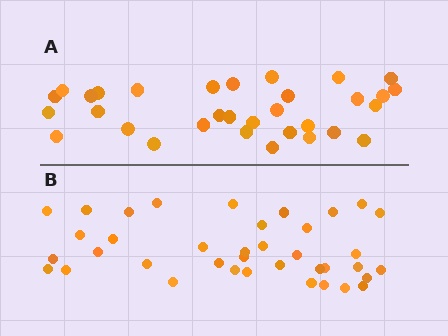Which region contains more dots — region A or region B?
Region B (the bottom region) has more dots.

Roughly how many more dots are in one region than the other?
Region B has about 6 more dots than region A.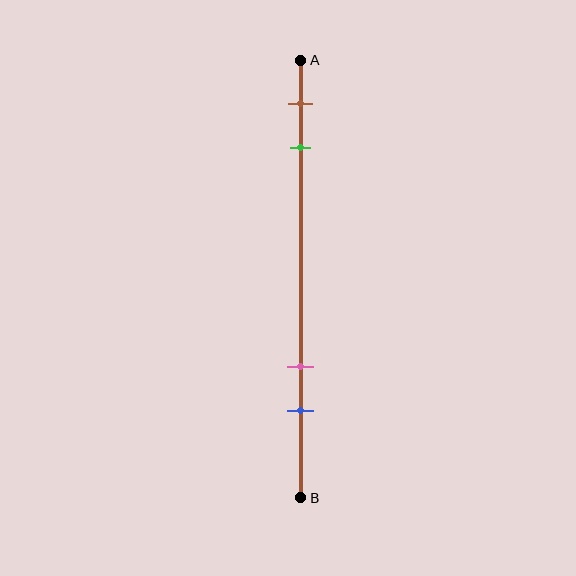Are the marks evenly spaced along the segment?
No, the marks are not evenly spaced.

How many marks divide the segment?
There are 4 marks dividing the segment.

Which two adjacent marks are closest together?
The brown and green marks are the closest adjacent pair.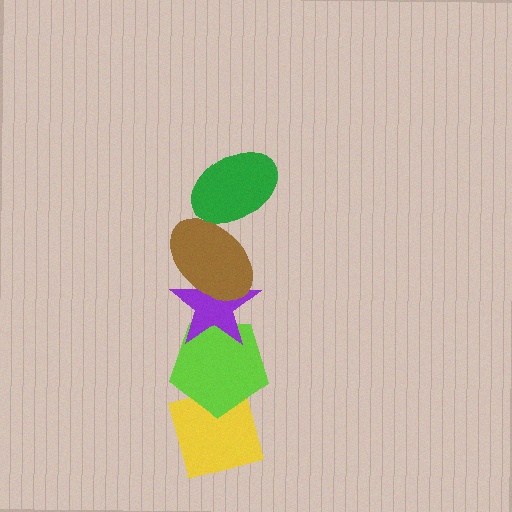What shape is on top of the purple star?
The brown ellipse is on top of the purple star.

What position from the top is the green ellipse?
The green ellipse is 1st from the top.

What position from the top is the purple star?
The purple star is 3rd from the top.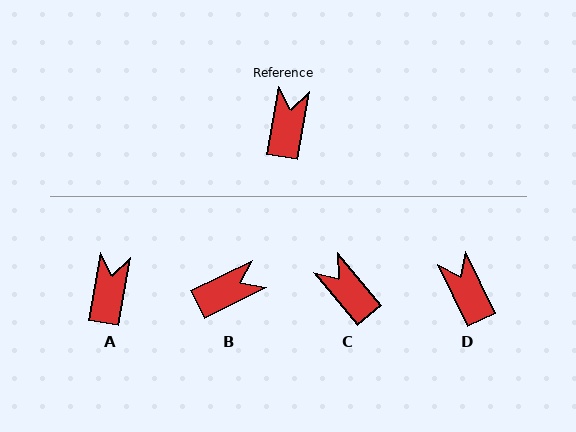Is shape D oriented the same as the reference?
No, it is off by about 35 degrees.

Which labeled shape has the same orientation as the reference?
A.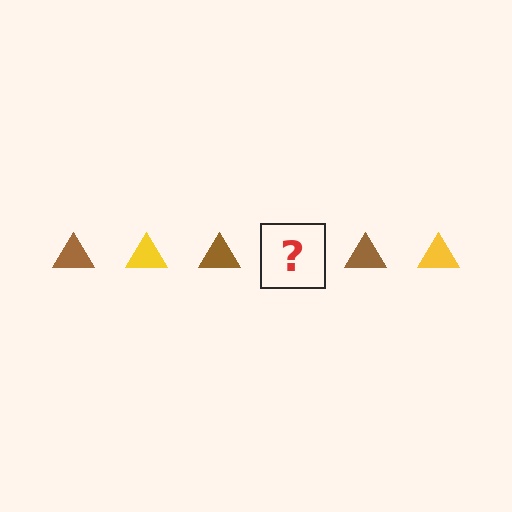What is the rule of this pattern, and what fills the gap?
The rule is that the pattern cycles through brown, yellow triangles. The gap should be filled with a yellow triangle.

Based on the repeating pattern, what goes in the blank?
The blank should be a yellow triangle.